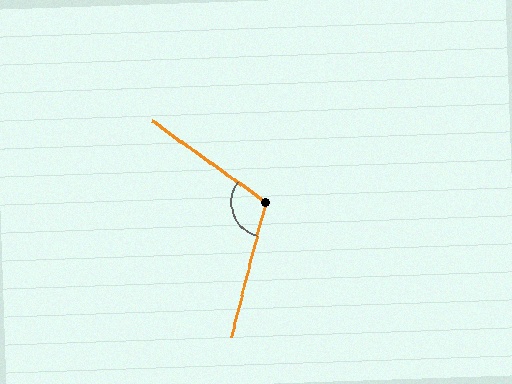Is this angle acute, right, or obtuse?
It is obtuse.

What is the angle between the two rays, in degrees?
Approximately 112 degrees.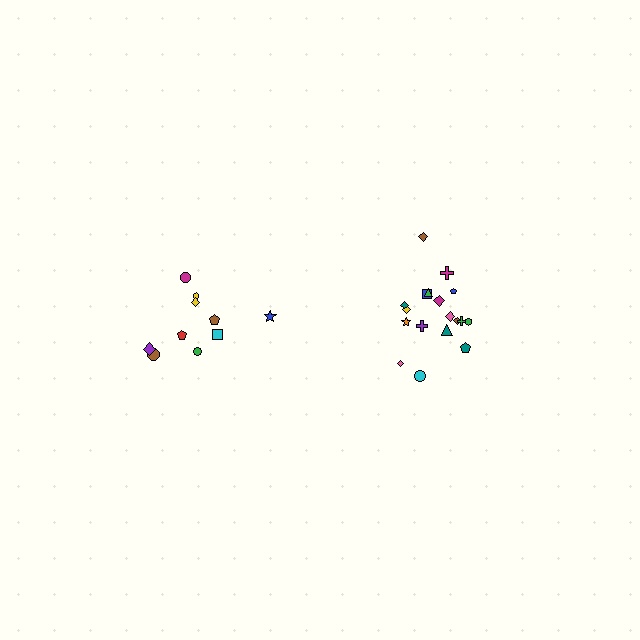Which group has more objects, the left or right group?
The right group.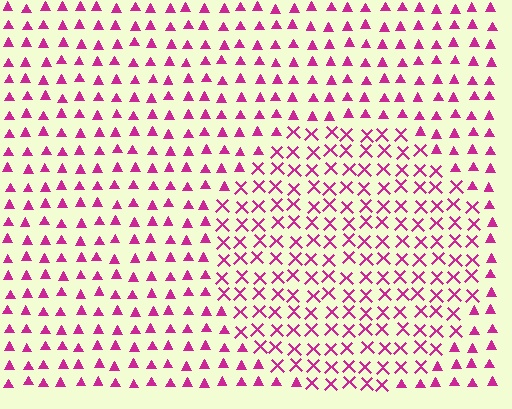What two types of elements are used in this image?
The image uses X marks inside the circle region and triangles outside it.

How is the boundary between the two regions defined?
The boundary is defined by a change in element shape: X marks inside vs. triangles outside. All elements share the same color and spacing.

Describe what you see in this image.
The image is filled with small magenta elements arranged in a uniform grid. A circle-shaped region contains X marks, while the surrounding area contains triangles. The boundary is defined purely by the change in element shape.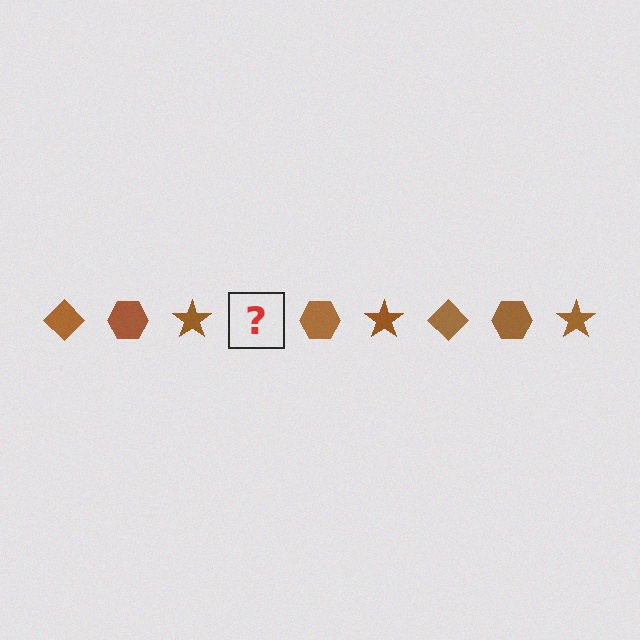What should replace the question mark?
The question mark should be replaced with a brown diamond.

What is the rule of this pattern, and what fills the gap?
The rule is that the pattern cycles through diamond, hexagon, star shapes in brown. The gap should be filled with a brown diamond.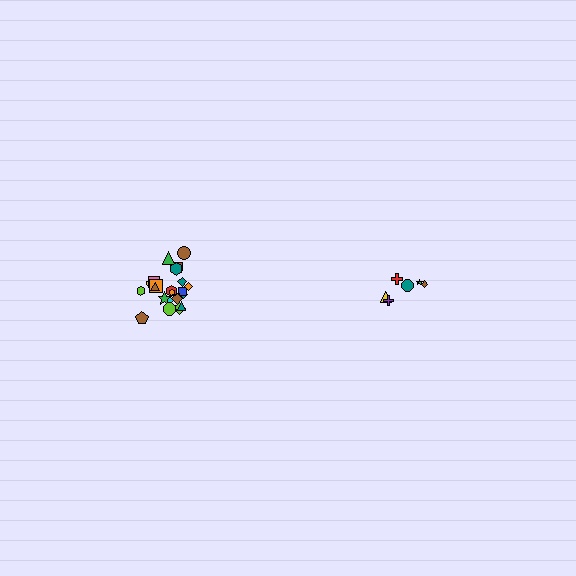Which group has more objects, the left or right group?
The left group.